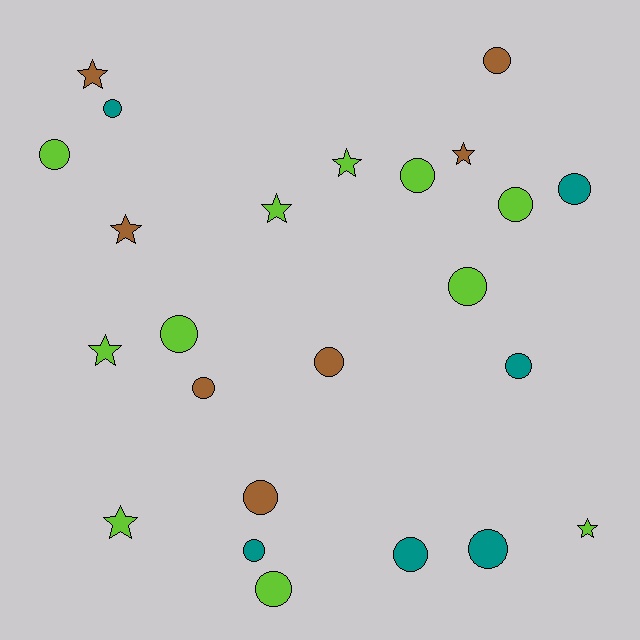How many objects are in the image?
There are 24 objects.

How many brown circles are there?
There are 4 brown circles.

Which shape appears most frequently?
Circle, with 16 objects.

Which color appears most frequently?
Lime, with 11 objects.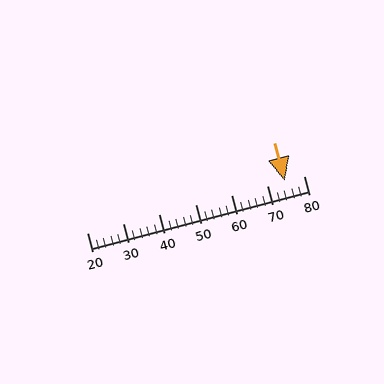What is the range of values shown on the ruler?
The ruler shows values from 20 to 80.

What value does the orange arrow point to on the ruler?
The orange arrow points to approximately 75.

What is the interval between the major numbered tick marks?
The major tick marks are spaced 10 units apart.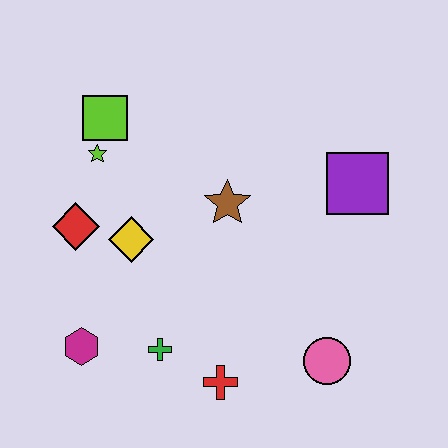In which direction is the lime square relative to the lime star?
The lime square is above the lime star.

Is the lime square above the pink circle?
Yes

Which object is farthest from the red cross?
The lime square is farthest from the red cross.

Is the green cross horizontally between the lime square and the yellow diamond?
No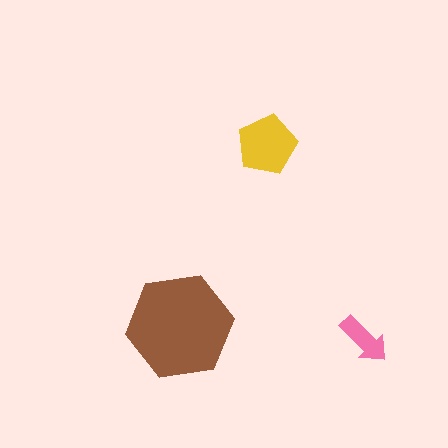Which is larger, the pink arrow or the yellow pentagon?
The yellow pentagon.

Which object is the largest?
The brown hexagon.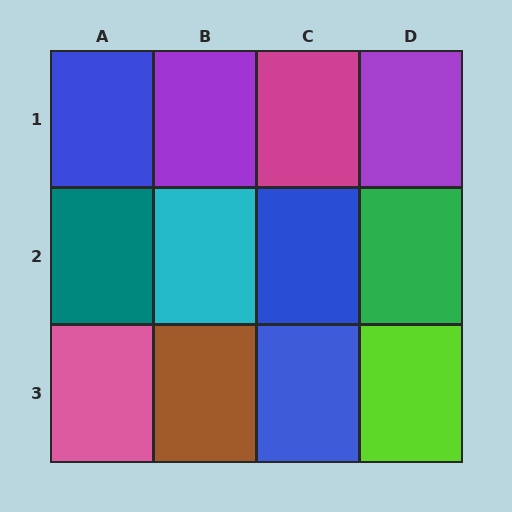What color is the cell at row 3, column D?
Lime.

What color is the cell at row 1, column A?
Blue.